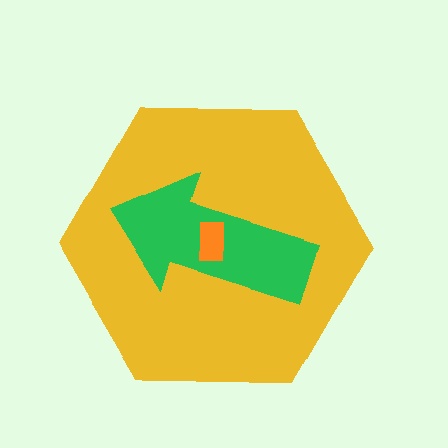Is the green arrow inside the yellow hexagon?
Yes.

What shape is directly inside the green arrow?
The orange rectangle.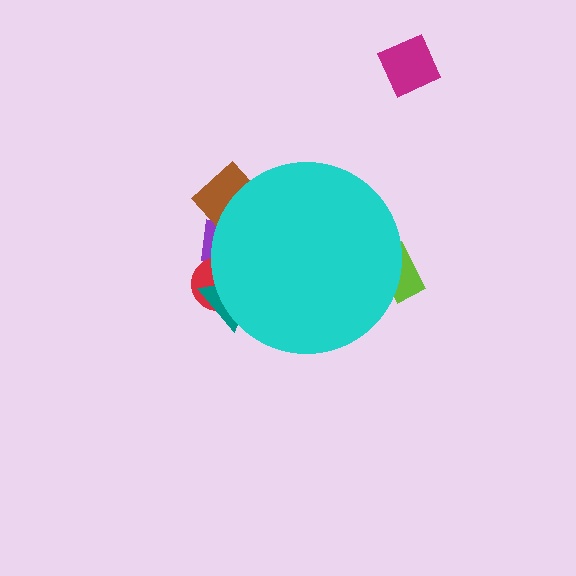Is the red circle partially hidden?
Yes, the red circle is partially hidden behind the cyan circle.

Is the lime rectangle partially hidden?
Yes, the lime rectangle is partially hidden behind the cyan circle.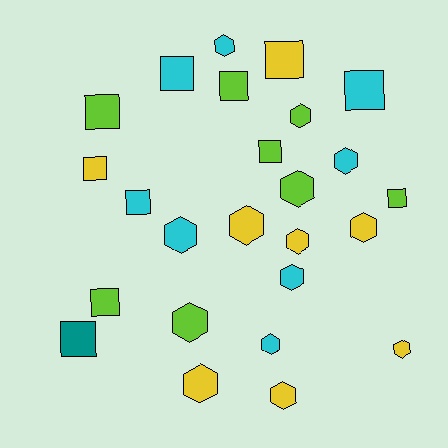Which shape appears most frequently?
Hexagon, with 14 objects.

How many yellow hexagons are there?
There are 6 yellow hexagons.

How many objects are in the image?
There are 25 objects.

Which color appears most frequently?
Lime, with 8 objects.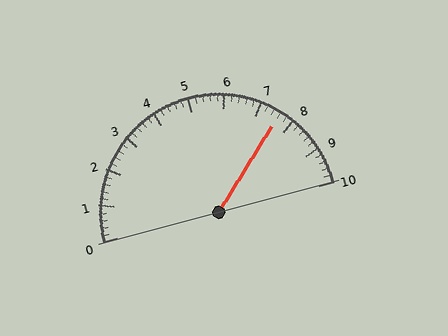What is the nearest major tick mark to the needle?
The nearest major tick mark is 8.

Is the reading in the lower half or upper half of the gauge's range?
The reading is in the upper half of the range (0 to 10).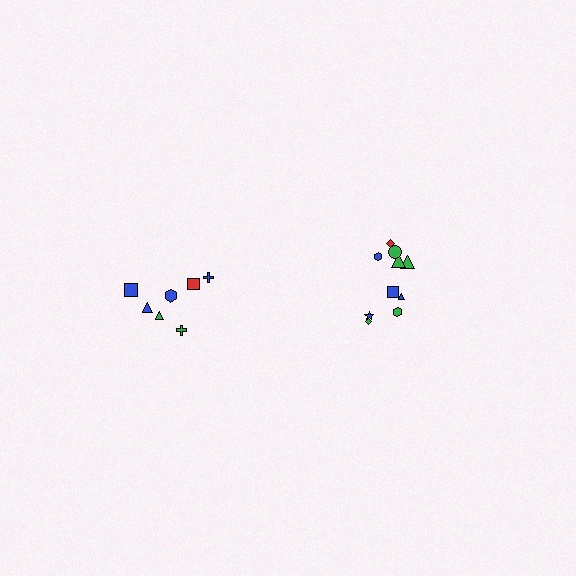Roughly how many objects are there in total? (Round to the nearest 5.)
Roughly 15 objects in total.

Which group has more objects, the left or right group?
The right group.